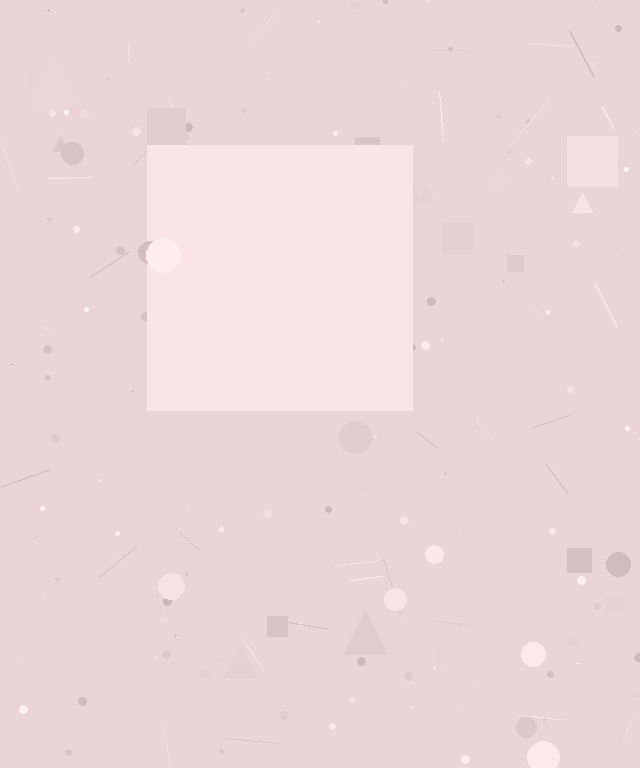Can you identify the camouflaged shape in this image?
The camouflaged shape is a square.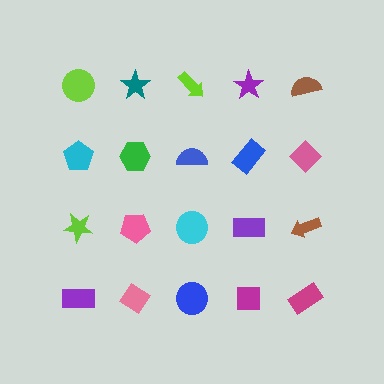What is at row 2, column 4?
A blue rectangle.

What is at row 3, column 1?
A lime star.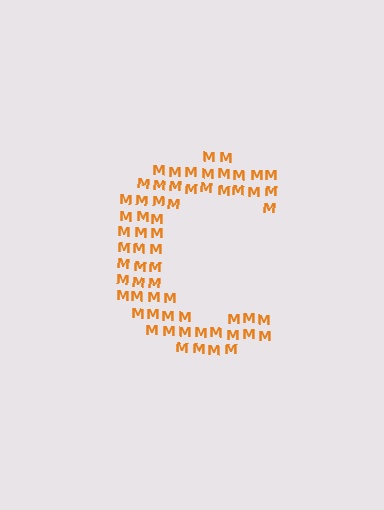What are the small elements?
The small elements are letter M's.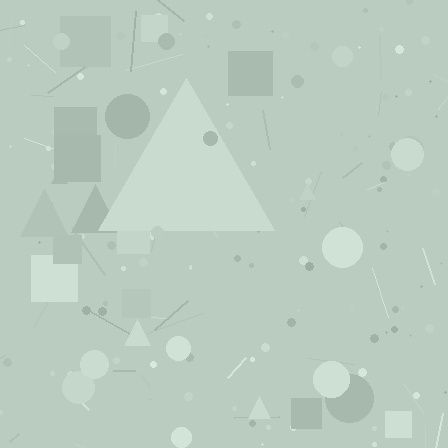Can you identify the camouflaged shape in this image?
The camouflaged shape is a triangle.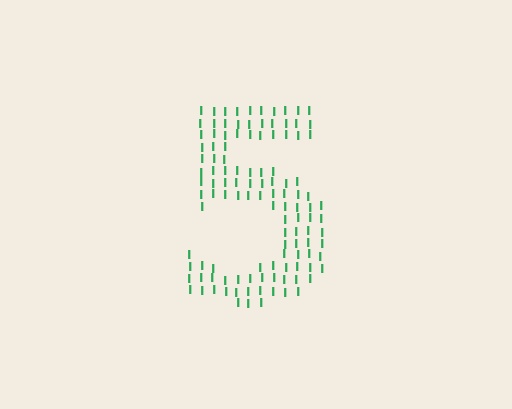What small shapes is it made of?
It is made of small letter I's.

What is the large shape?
The large shape is the digit 5.